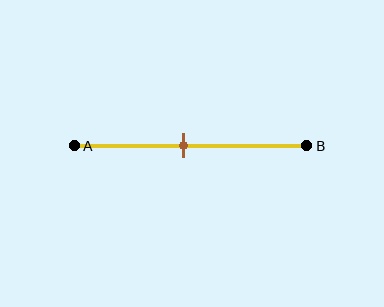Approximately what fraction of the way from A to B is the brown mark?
The brown mark is approximately 45% of the way from A to B.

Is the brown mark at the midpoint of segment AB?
Yes, the mark is approximately at the midpoint.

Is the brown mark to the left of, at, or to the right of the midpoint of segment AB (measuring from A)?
The brown mark is approximately at the midpoint of segment AB.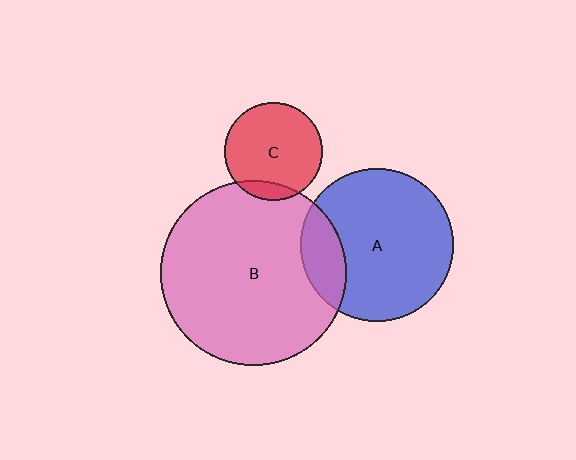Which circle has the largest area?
Circle B (pink).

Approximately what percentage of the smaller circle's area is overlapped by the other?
Approximately 10%.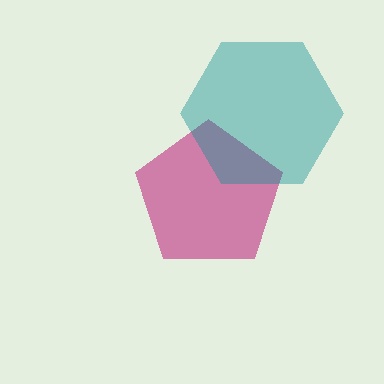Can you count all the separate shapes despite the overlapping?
Yes, there are 2 separate shapes.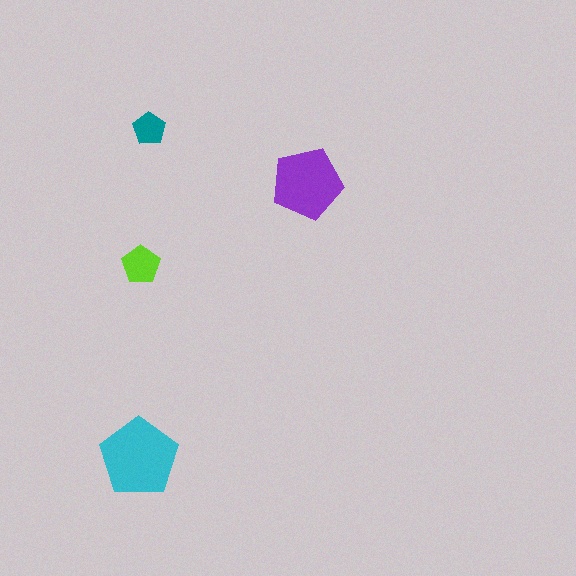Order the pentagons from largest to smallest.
the cyan one, the purple one, the lime one, the teal one.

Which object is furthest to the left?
The cyan pentagon is leftmost.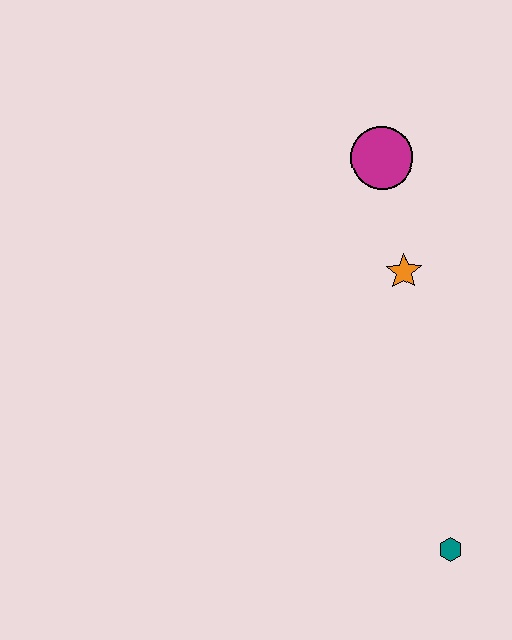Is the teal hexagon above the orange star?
No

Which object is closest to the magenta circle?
The orange star is closest to the magenta circle.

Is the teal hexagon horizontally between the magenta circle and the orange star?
No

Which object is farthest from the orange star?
The teal hexagon is farthest from the orange star.